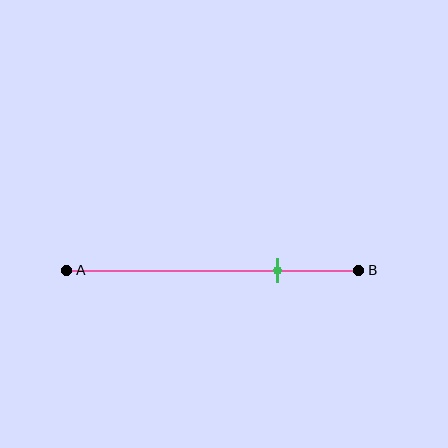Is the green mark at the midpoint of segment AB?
No, the mark is at about 70% from A, not at the 50% midpoint.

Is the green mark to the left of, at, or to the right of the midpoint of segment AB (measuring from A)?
The green mark is to the right of the midpoint of segment AB.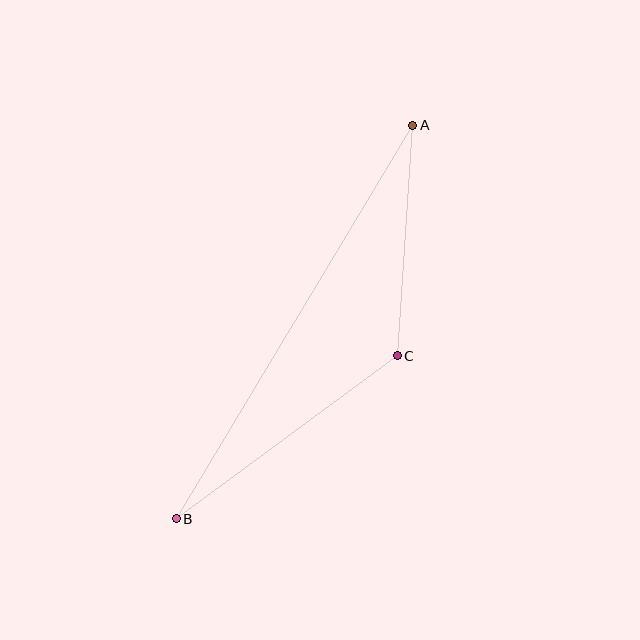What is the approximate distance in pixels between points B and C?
The distance between B and C is approximately 275 pixels.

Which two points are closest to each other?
Points A and C are closest to each other.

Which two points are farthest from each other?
Points A and B are farthest from each other.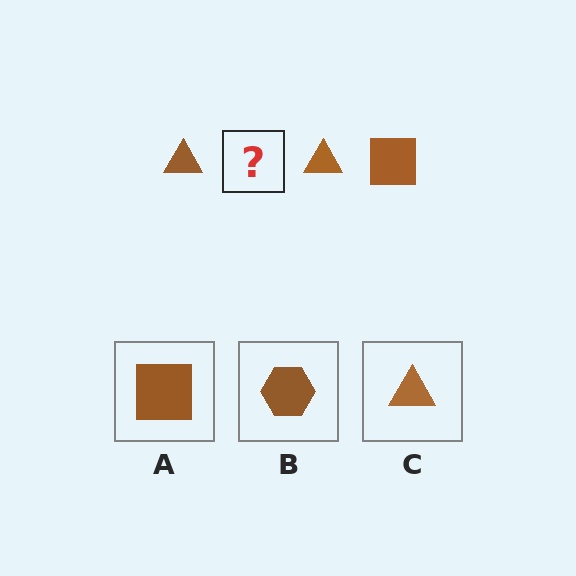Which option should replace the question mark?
Option A.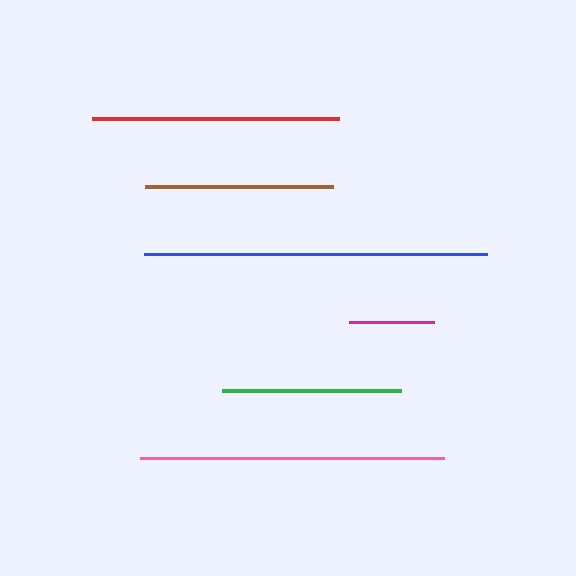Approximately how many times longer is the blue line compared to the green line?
The blue line is approximately 1.9 times the length of the green line.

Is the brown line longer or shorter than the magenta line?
The brown line is longer than the magenta line.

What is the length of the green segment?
The green segment is approximately 180 pixels long.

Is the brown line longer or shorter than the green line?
The brown line is longer than the green line.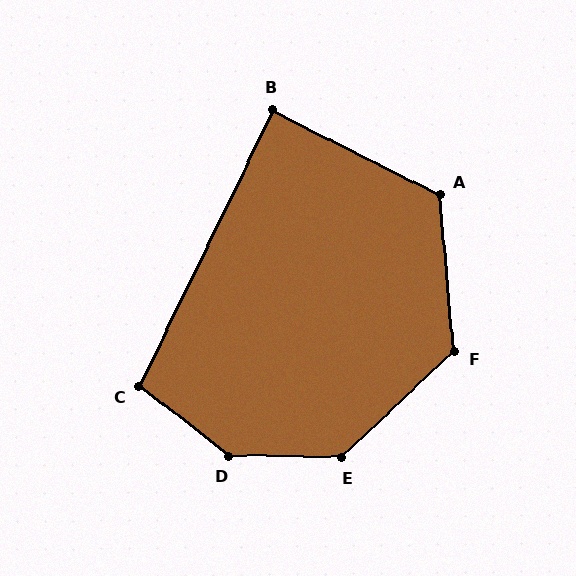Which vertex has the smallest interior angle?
B, at approximately 89 degrees.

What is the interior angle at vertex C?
Approximately 102 degrees (obtuse).